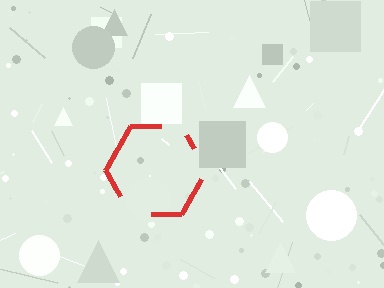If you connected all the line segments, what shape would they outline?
They would outline a hexagon.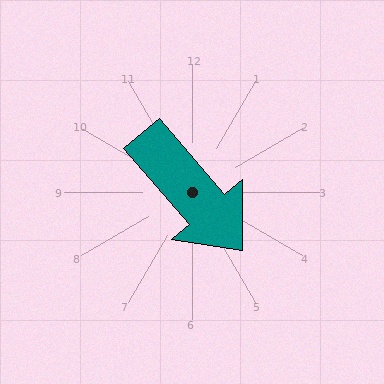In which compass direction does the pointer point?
Southeast.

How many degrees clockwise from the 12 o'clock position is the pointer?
Approximately 139 degrees.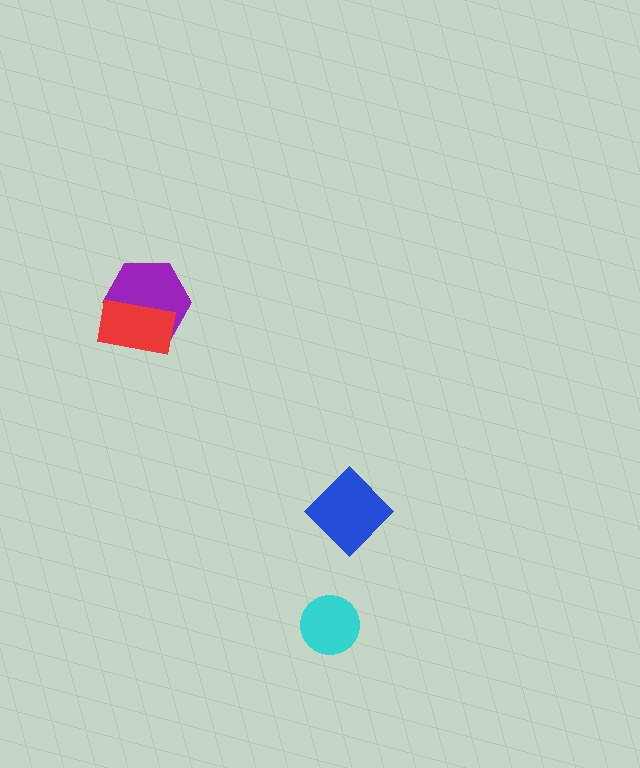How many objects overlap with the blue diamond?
0 objects overlap with the blue diamond.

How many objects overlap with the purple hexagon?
1 object overlaps with the purple hexagon.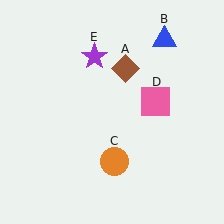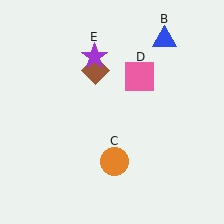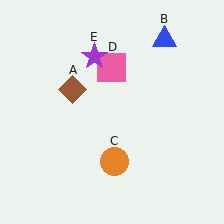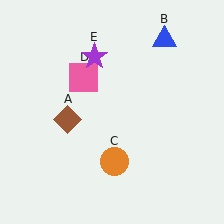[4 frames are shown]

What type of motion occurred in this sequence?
The brown diamond (object A), pink square (object D) rotated counterclockwise around the center of the scene.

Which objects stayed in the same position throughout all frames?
Blue triangle (object B) and orange circle (object C) and purple star (object E) remained stationary.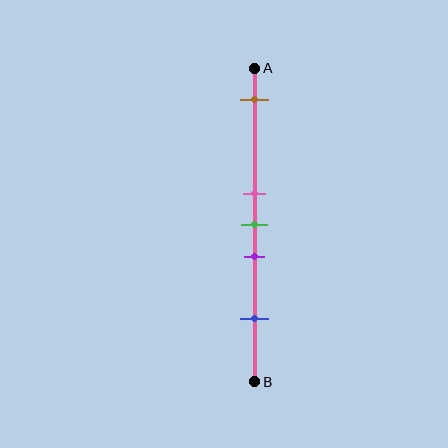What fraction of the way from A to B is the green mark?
The green mark is approximately 50% (0.5) of the way from A to B.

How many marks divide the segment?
There are 5 marks dividing the segment.